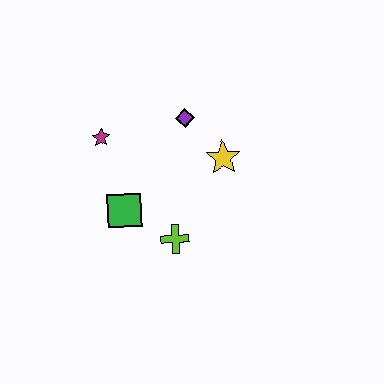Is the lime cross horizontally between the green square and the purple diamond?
Yes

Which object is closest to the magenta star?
The green square is closest to the magenta star.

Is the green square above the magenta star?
No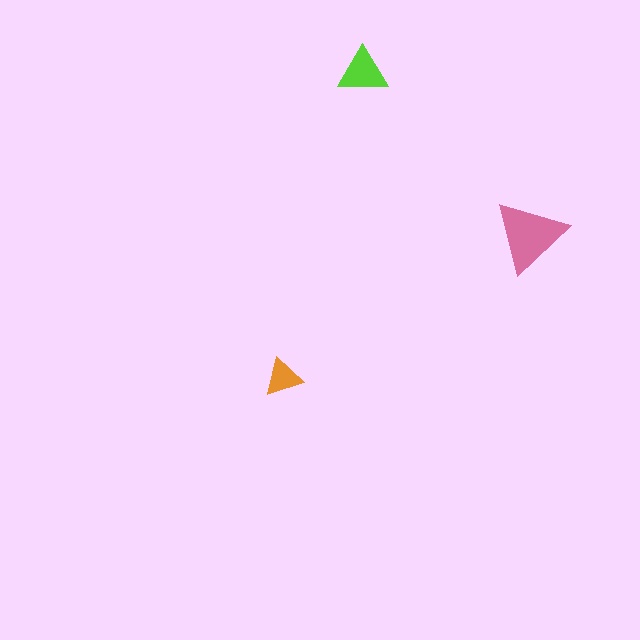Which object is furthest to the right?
The pink triangle is rightmost.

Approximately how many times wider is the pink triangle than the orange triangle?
About 2 times wider.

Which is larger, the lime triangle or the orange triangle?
The lime one.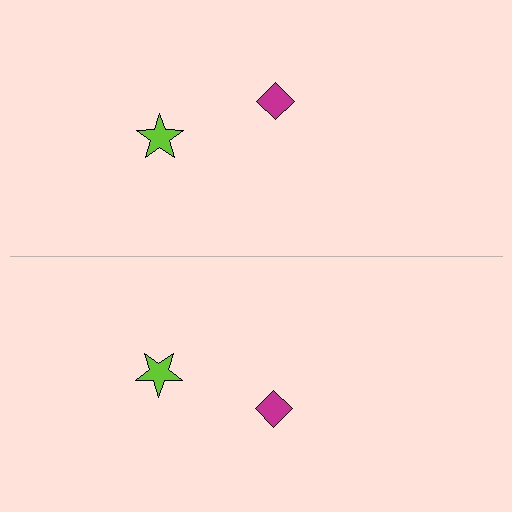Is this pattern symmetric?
Yes, this pattern has bilateral (reflection) symmetry.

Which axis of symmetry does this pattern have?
The pattern has a horizontal axis of symmetry running through the center of the image.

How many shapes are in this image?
There are 4 shapes in this image.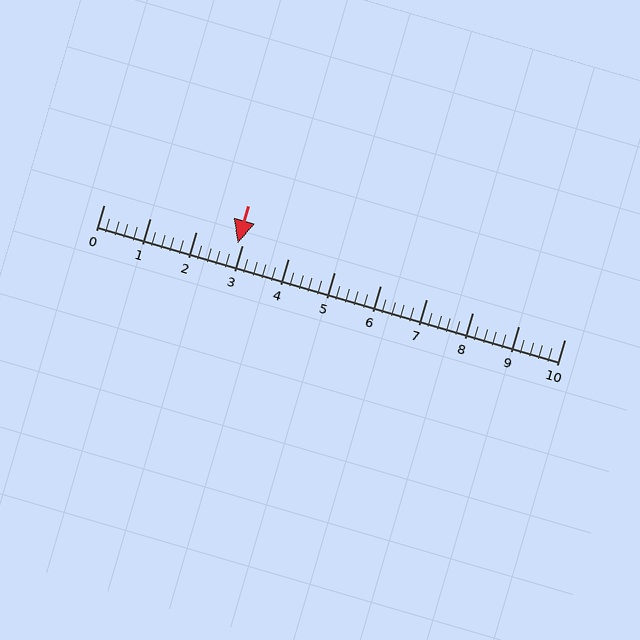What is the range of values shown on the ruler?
The ruler shows values from 0 to 10.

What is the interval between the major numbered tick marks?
The major tick marks are spaced 1 units apart.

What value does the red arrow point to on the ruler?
The red arrow points to approximately 2.9.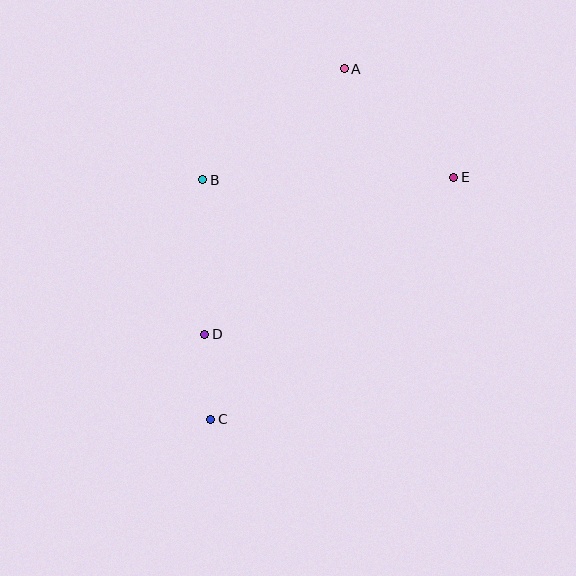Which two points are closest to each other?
Points C and D are closest to each other.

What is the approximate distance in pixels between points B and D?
The distance between B and D is approximately 155 pixels.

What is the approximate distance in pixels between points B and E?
The distance between B and E is approximately 251 pixels.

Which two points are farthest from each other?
Points A and C are farthest from each other.